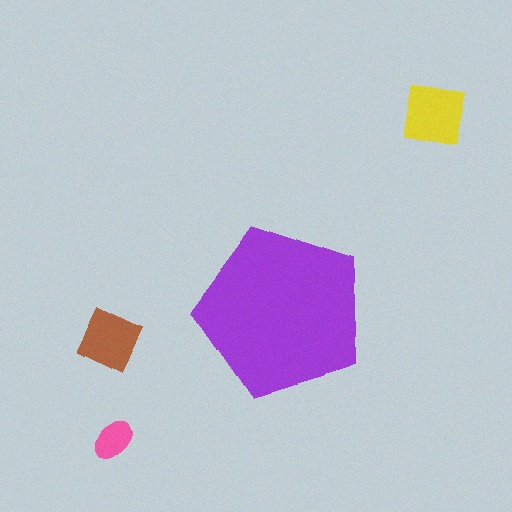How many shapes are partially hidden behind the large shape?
0 shapes are partially hidden.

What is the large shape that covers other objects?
A purple pentagon.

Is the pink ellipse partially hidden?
No, the pink ellipse is fully visible.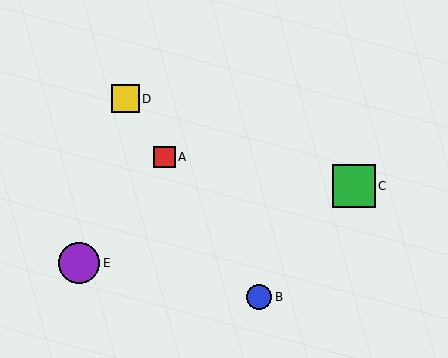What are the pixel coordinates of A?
Object A is at (165, 157).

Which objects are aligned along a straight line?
Objects A, B, D are aligned along a straight line.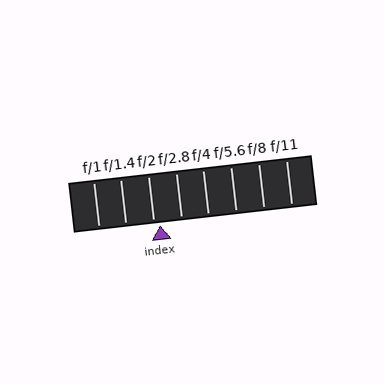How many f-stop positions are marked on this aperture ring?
There are 8 f-stop positions marked.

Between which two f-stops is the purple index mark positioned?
The index mark is between f/2 and f/2.8.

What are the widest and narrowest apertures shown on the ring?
The widest aperture shown is f/1 and the narrowest is f/11.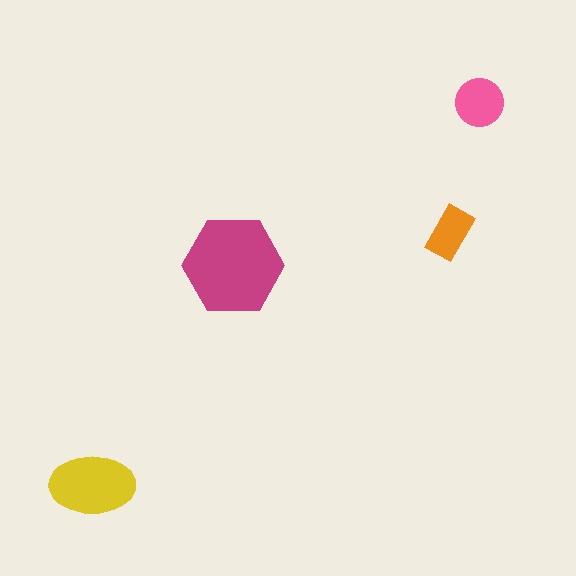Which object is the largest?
The magenta hexagon.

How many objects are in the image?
There are 4 objects in the image.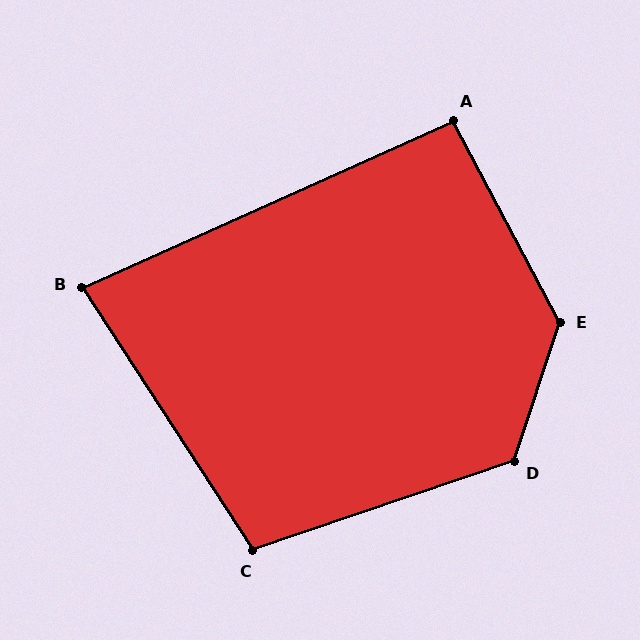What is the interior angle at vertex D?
Approximately 127 degrees (obtuse).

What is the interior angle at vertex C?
Approximately 104 degrees (obtuse).